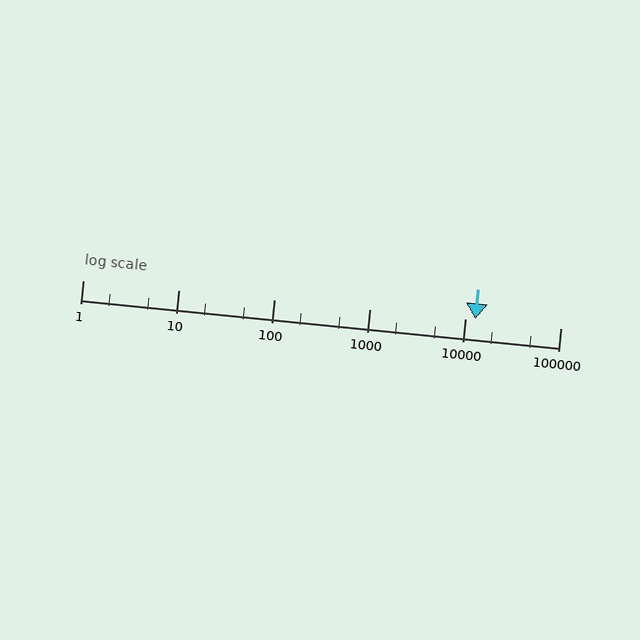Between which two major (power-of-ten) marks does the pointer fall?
The pointer is between 10000 and 100000.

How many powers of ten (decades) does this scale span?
The scale spans 5 decades, from 1 to 100000.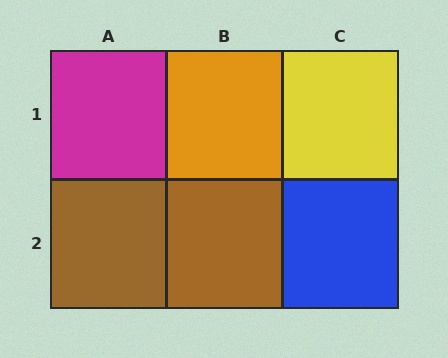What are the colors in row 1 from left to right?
Magenta, orange, yellow.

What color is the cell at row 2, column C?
Blue.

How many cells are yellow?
1 cell is yellow.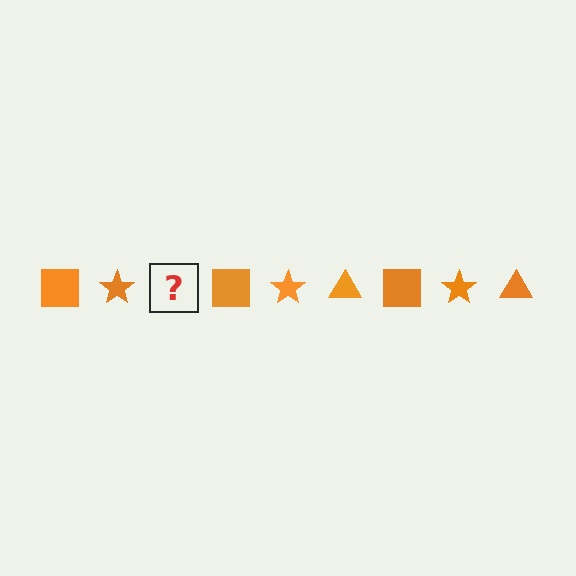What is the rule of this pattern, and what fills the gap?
The rule is that the pattern cycles through square, star, triangle shapes in orange. The gap should be filled with an orange triangle.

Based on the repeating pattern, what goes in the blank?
The blank should be an orange triangle.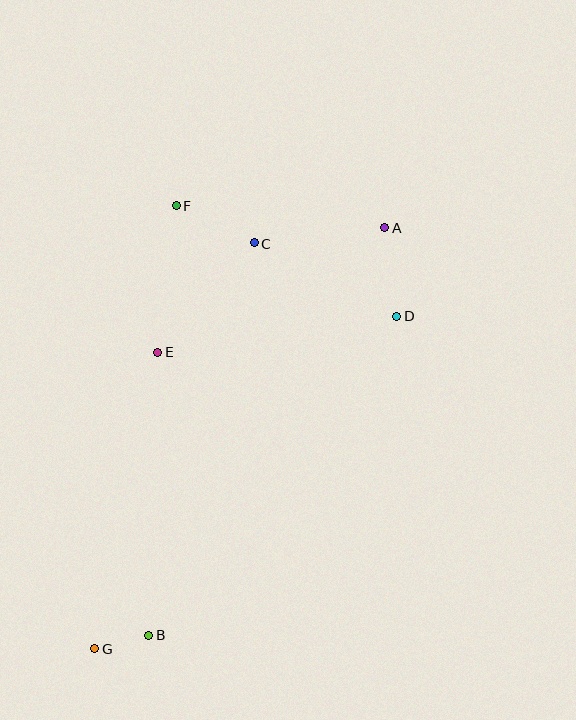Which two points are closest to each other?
Points B and G are closest to each other.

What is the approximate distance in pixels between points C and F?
The distance between C and F is approximately 87 pixels.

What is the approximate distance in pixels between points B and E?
The distance between B and E is approximately 283 pixels.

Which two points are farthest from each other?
Points A and G are farthest from each other.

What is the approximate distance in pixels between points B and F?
The distance between B and F is approximately 430 pixels.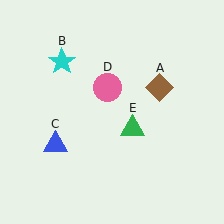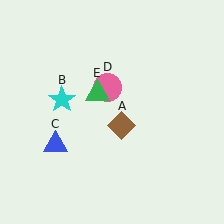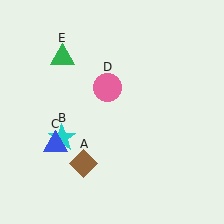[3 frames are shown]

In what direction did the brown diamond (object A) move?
The brown diamond (object A) moved down and to the left.